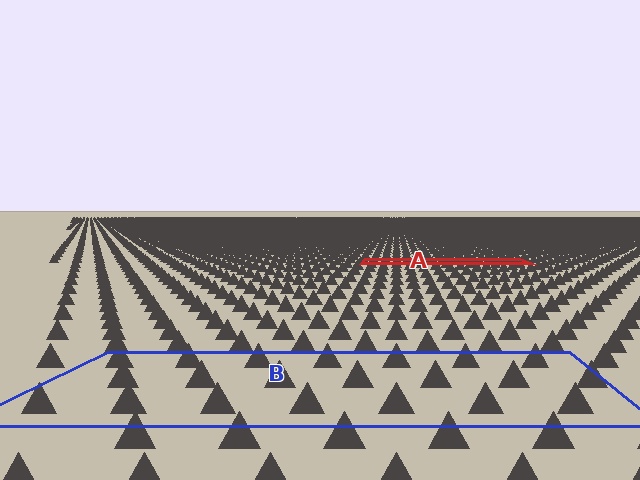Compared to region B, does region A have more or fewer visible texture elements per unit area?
Region A has more texture elements per unit area — they are packed more densely because it is farther away.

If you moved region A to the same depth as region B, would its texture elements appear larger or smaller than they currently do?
They would appear larger. At a closer depth, the same texture elements are projected at a bigger on-screen size.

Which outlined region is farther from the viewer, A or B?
Region A is farther from the viewer — the texture elements inside it appear smaller and more densely packed.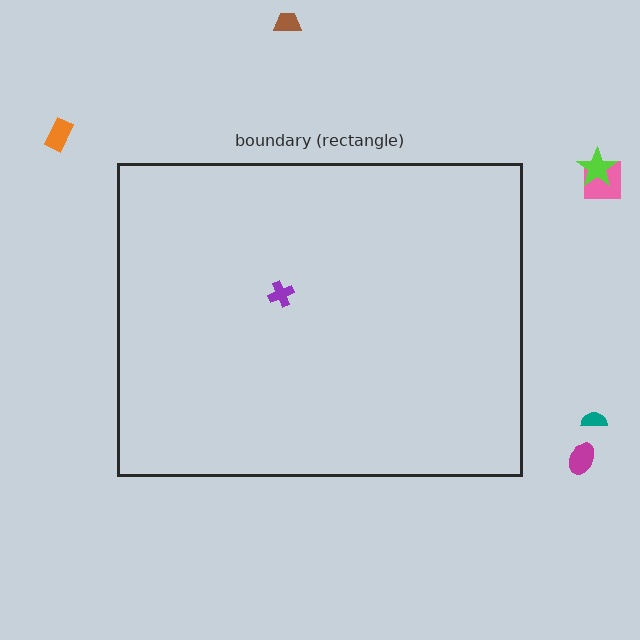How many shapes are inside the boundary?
1 inside, 6 outside.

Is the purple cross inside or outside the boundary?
Inside.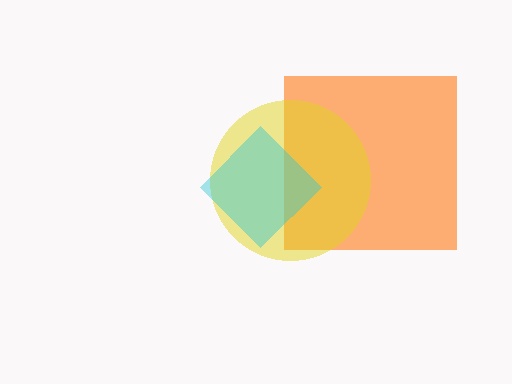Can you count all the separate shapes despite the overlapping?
Yes, there are 3 separate shapes.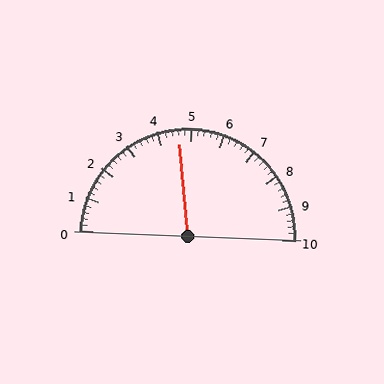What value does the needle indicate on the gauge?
The needle indicates approximately 4.6.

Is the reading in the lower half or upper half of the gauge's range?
The reading is in the lower half of the range (0 to 10).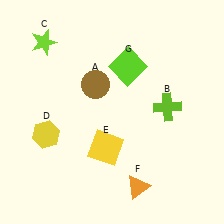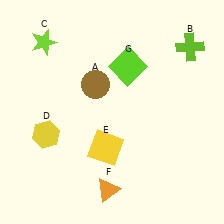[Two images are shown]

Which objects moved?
The objects that moved are: the lime cross (B), the orange triangle (F).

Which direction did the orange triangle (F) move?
The orange triangle (F) moved left.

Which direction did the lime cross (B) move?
The lime cross (B) moved up.